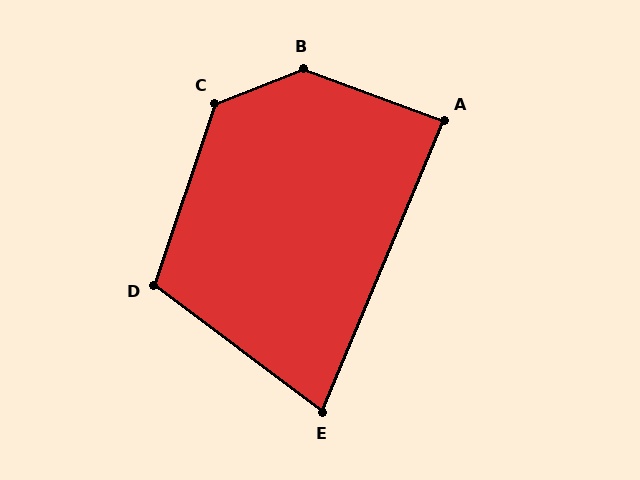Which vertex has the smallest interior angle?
E, at approximately 76 degrees.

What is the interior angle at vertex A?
Approximately 88 degrees (approximately right).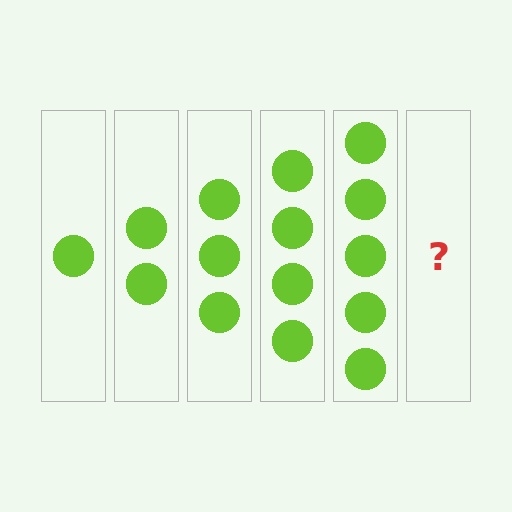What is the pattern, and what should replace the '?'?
The pattern is that each step adds one more circle. The '?' should be 6 circles.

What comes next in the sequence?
The next element should be 6 circles.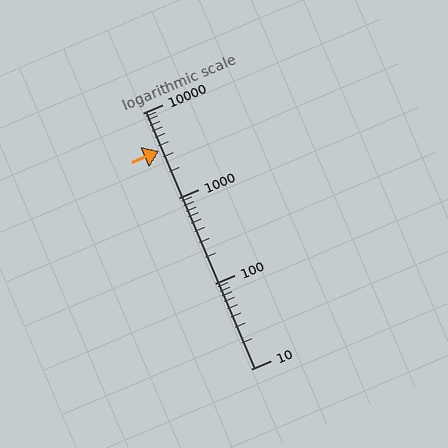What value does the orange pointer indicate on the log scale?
The pointer indicates approximately 3600.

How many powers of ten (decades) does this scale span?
The scale spans 3 decades, from 10 to 10000.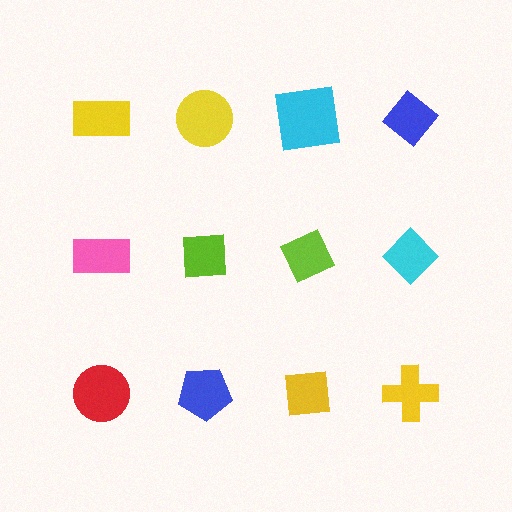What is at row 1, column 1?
A yellow rectangle.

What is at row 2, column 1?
A pink rectangle.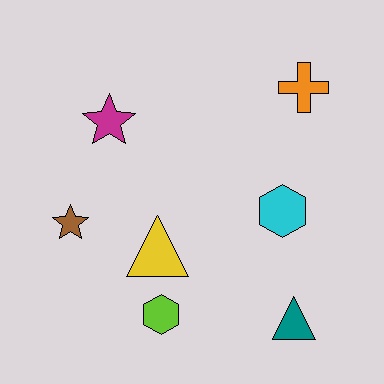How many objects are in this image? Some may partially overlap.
There are 7 objects.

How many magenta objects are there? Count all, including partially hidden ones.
There is 1 magenta object.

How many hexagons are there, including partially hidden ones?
There are 2 hexagons.